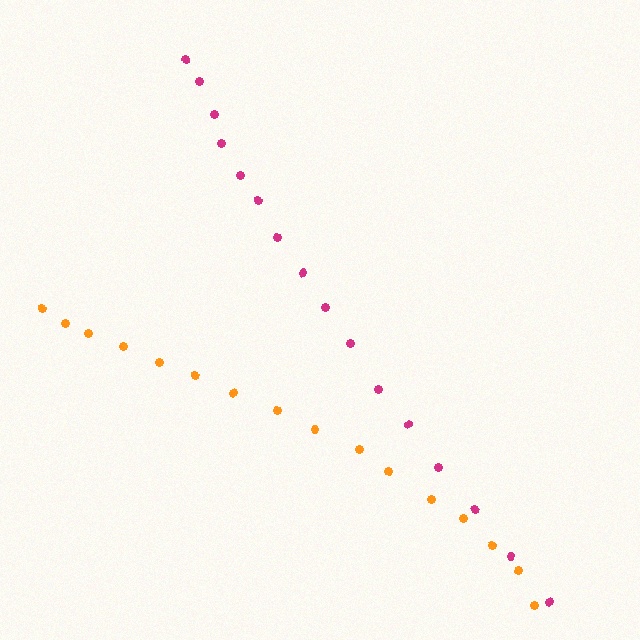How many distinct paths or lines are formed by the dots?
There are 2 distinct paths.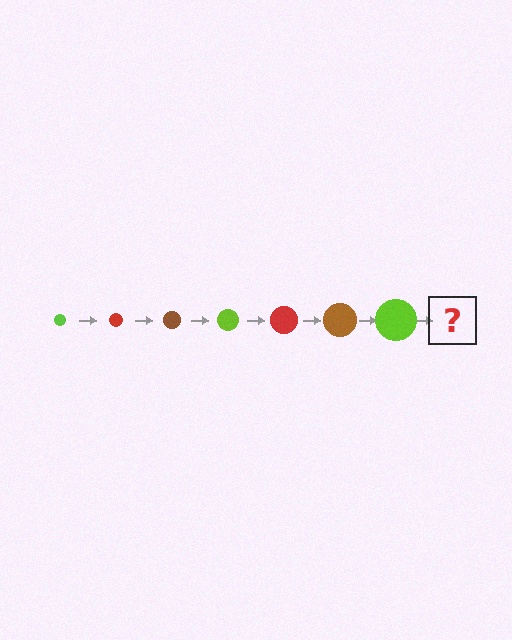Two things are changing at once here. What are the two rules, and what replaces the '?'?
The two rules are that the circle grows larger each step and the color cycles through lime, red, and brown. The '?' should be a red circle, larger than the previous one.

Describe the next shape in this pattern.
It should be a red circle, larger than the previous one.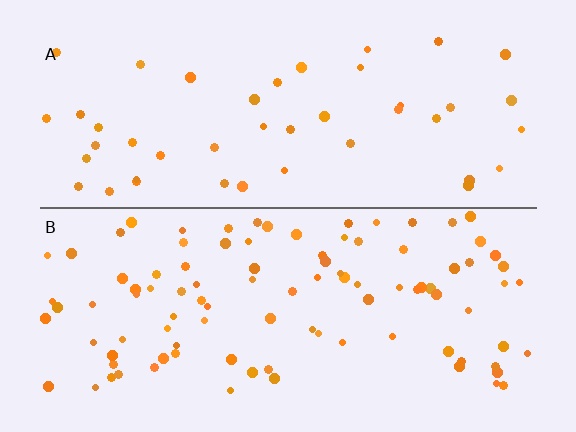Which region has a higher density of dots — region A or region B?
B (the bottom).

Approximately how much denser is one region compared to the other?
Approximately 2.2× — region B over region A.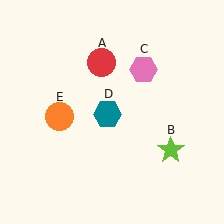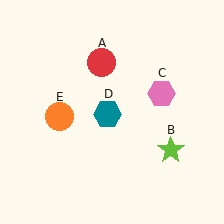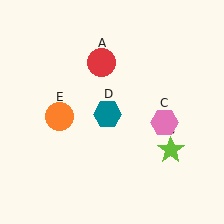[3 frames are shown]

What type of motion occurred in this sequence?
The pink hexagon (object C) rotated clockwise around the center of the scene.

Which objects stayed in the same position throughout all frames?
Red circle (object A) and lime star (object B) and teal hexagon (object D) and orange circle (object E) remained stationary.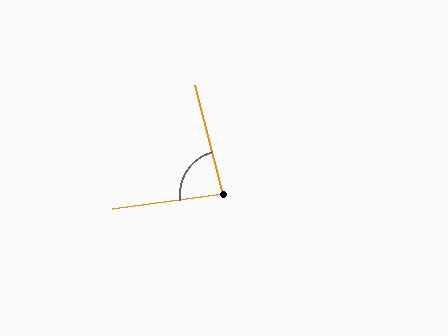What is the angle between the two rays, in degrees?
Approximately 84 degrees.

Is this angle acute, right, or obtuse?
It is acute.